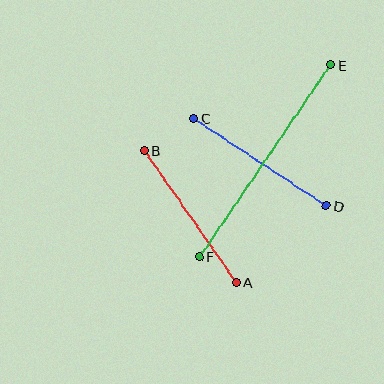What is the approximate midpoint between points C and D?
The midpoint is at approximately (260, 162) pixels.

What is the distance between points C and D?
The distance is approximately 159 pixels.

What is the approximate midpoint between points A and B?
The midpoint is at approximately (190, 217) pixels.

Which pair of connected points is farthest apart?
Points E and F are farthest apart.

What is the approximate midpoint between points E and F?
The midpoint is at approximately (265, 161) pixels.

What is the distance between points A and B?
The distance is approximately 161 pixels.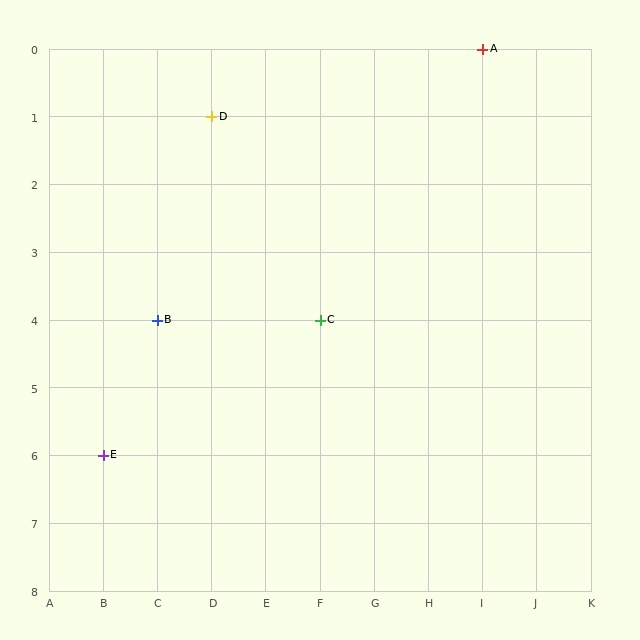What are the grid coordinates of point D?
Point D is at grid coordinates (D, 1).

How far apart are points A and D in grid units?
Points A and D are 5 columns and 1 row apart (about 5.1 grid units diagonally).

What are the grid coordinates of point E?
Point E is at grid coordinates (B, 6).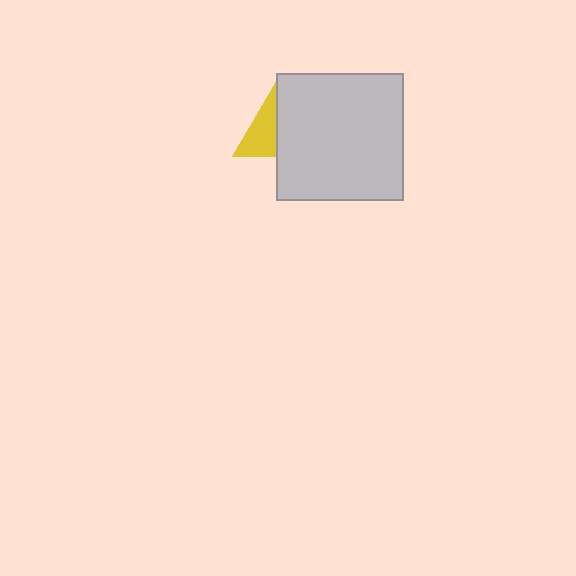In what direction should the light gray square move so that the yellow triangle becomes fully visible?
The light gray square should move right. That is the shortest direction to clear the overlap and leave the yellow triangle fully visible.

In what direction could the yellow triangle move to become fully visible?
The yellow triangle could move left. That would shift it out from behind the light gray square entirely.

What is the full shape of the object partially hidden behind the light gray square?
The partially hidden object is a yellow triangle.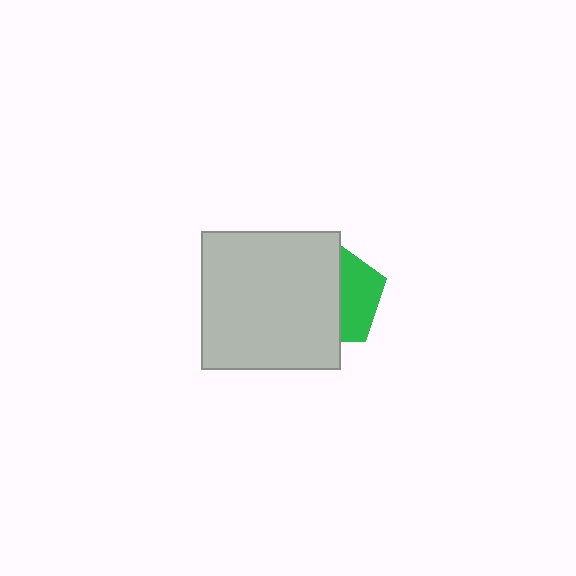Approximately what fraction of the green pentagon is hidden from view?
Roughly 61% of the green pentagon is hidden behind the light gray square.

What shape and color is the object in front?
The object in front is a light gray square.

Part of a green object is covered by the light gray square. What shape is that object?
It is a pentagon.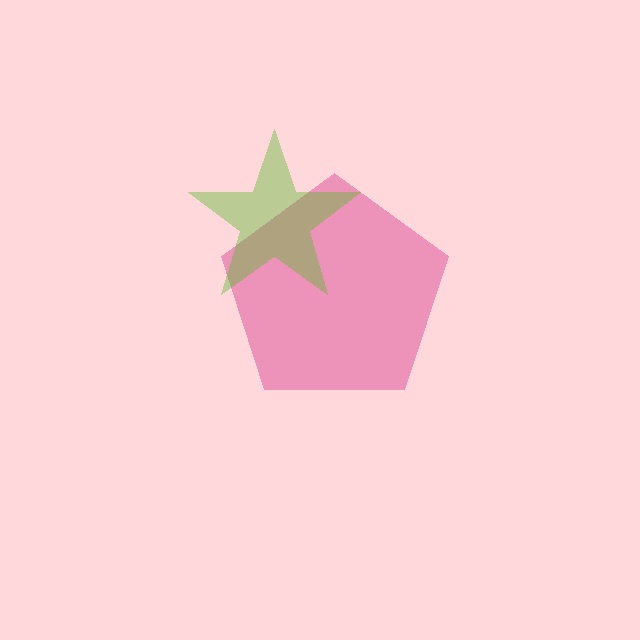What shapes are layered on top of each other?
The layered shapes are: a pink pentagon, a lime star.